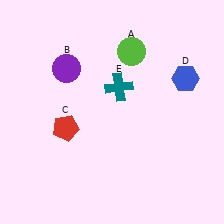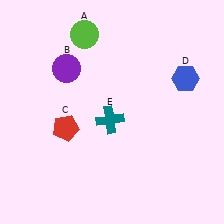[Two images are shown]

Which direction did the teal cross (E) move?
The teal cross (E) moved down.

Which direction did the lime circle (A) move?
The lime circle (A) moved left.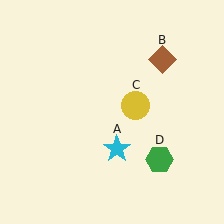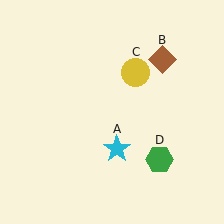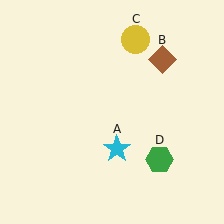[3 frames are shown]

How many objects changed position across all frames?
1 object changed position: yellow circle (object C).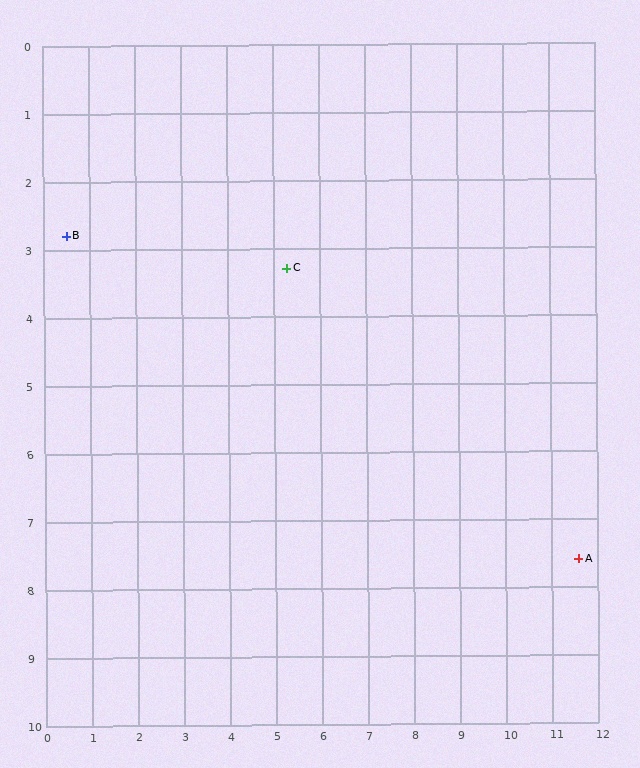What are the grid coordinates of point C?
Point C is at approximately (5.3, 3.3).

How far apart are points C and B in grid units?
Points C and B are about 4.8 grid units apart.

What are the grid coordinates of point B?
Point B is at approximately (0.5, 2.8).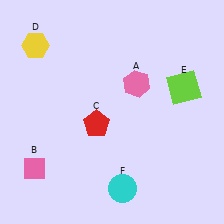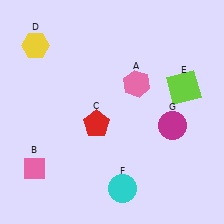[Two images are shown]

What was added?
A magenta circle (G) was added in Image 2.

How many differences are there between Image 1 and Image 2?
There is 1 difference between the two images.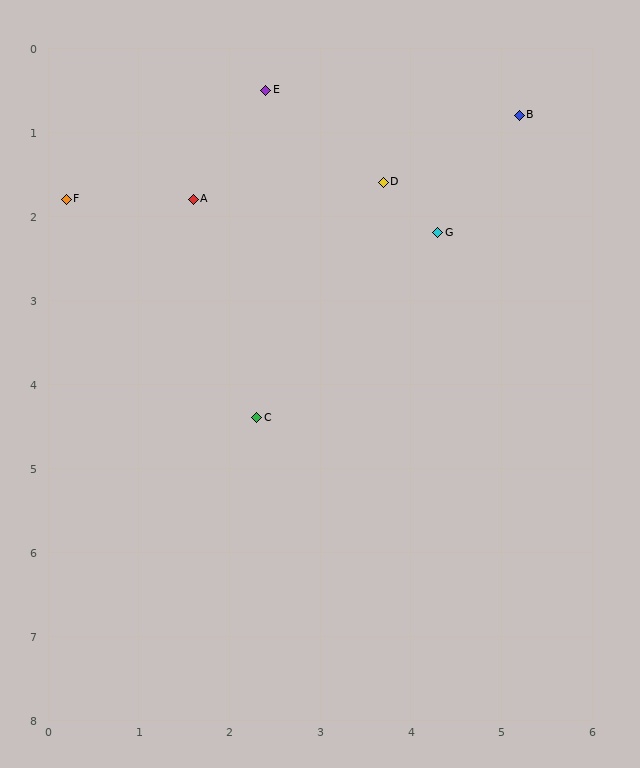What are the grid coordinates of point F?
Point F is at approximately (0.2, 1.8).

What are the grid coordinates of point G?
Point G is at approximately (4.3, 2.2).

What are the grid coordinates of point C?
Point C is at approximately (2.3, 4.4).